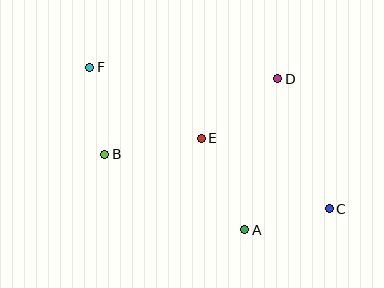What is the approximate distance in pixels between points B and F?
The distance between B and F is approximately 88 pixels.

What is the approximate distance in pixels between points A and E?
The distance between A and E is approximately 102 pixels.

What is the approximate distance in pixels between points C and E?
The distance between C and E is approximately 146 pixels.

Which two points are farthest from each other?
Points C and F are farthest from each other.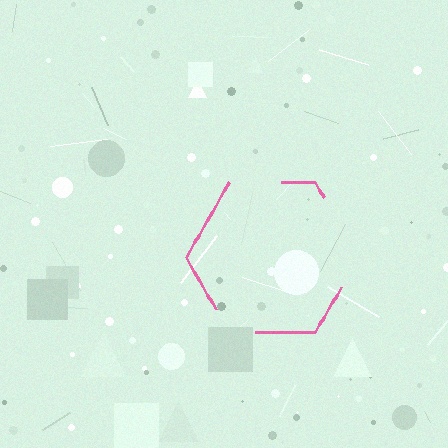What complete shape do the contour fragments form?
The contour fragments form a hexagon.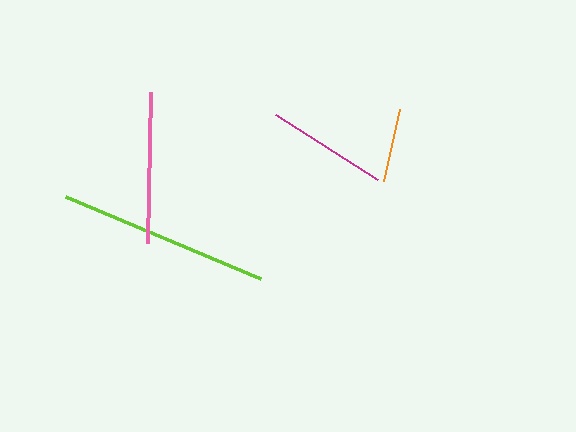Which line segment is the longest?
The lime line is the longest at approximately 211 pixels.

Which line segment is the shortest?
The orange line is the shortest at approximately 73 pixels.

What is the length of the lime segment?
The lime segment is approximately 211 pixels long.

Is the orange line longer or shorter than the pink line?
The pink line is longer than the orange line.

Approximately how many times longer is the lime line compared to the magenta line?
The lime line is approximately 1.7 times the length of the magenta line.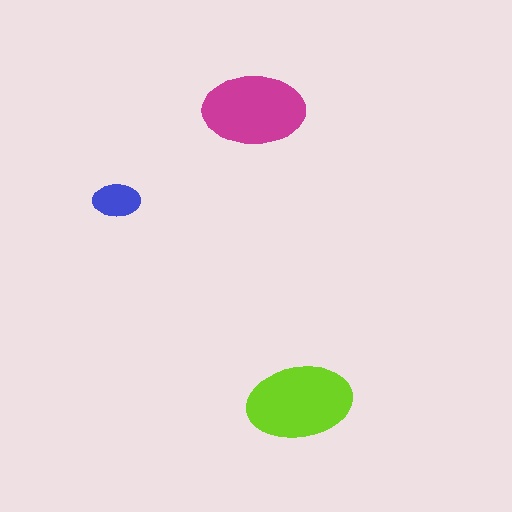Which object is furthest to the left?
The blue ellipse is leftmost.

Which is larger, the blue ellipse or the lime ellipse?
The lime one.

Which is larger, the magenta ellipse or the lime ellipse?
The lime one.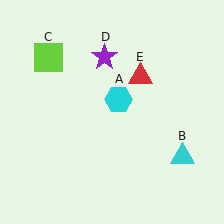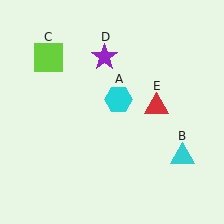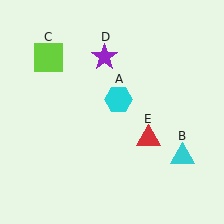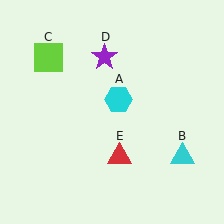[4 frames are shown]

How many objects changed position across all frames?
1 object changed position: red triangle (object E).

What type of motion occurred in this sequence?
The red triangle (object E) rotated clockwise around the center of the scene.